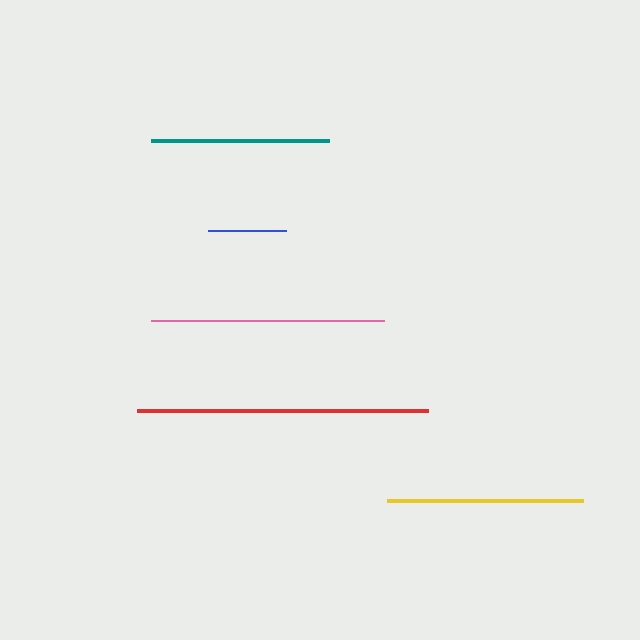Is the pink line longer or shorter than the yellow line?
The pink line is longer than the yellow line.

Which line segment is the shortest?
The blue line is the shortest at approximately 77 pixels.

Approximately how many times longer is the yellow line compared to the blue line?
The yellow line is approximately 2.5 times the length of the blue line.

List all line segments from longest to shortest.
From longest to shortest: red, pink, yellow, teal, blue.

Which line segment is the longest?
The red line is the longest at approximately 291 pixels.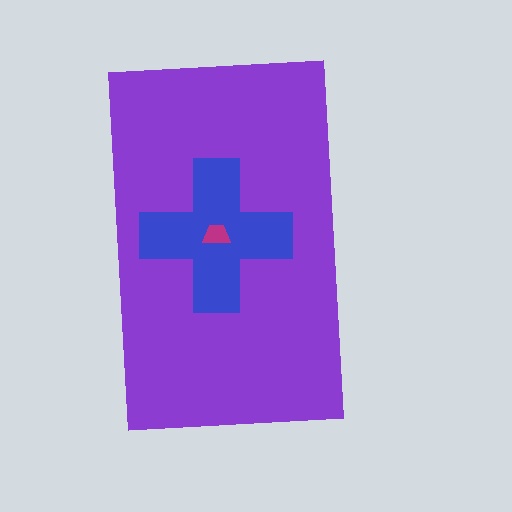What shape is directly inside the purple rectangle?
The blue cross.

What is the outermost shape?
The purple rectangle.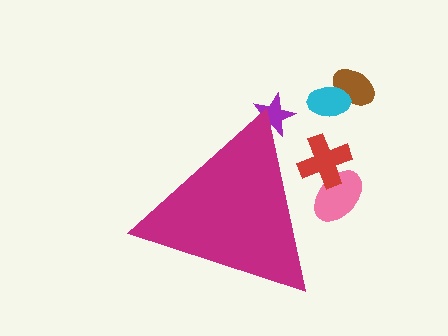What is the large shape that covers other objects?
A magenta triangle.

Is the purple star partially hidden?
Yes, the purple star is partially hidden behind the magenta triangle.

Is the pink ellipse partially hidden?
Yes, the pink ellipse is partially hidden behind the magenta triangle.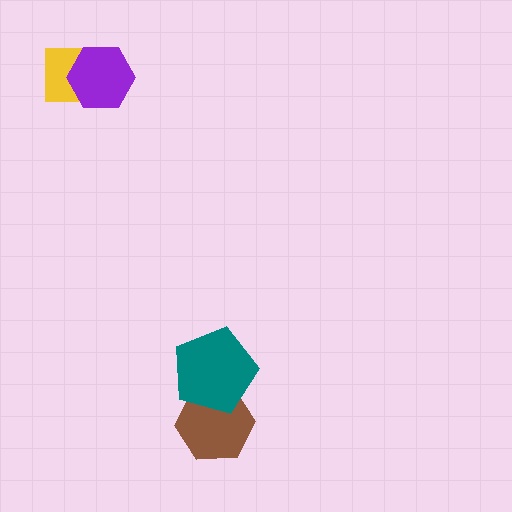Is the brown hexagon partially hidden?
Yes, it is partially covered by another shape.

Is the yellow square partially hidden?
Yes, it is partially covered by another shape.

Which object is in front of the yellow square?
The purple hexagon is in front of the yellow square.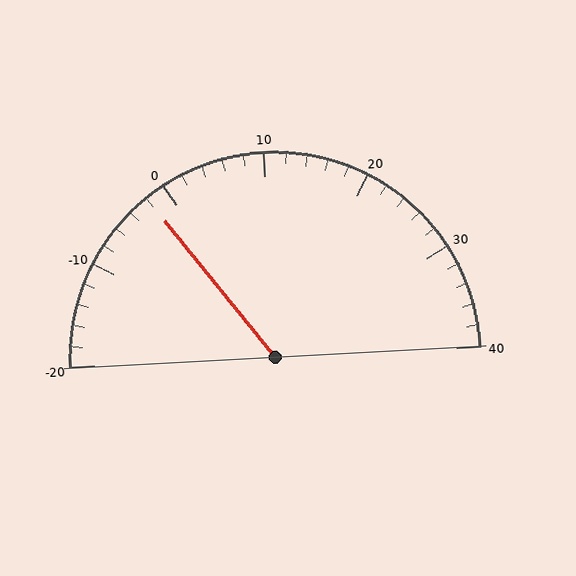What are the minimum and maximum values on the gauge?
The gauge ranges from -20 to 40.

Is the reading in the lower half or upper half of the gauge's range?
The reading is in the lower half of the range (-20 to 40).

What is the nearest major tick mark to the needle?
The nearest major tick mark is 0.